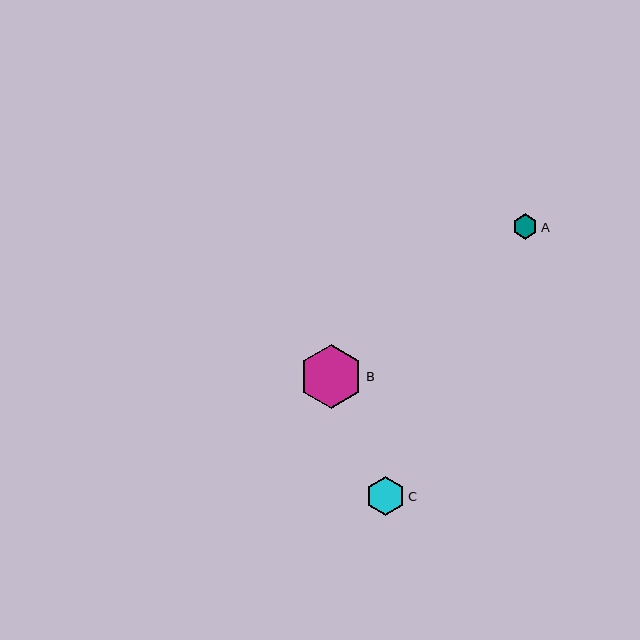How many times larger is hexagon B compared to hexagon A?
Hexagon B is approximately 2.5 times the size of hexagon A.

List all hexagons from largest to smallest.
From largest to smallest: B, C, A.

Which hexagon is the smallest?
Hexagon A is the smallest with a size of approximately 25 pixels.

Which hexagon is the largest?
Hexagon B is the largest with a size of approximately 64 pixels.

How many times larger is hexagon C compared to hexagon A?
Hexagon C is approximately 1.6 times the size of hexagon A.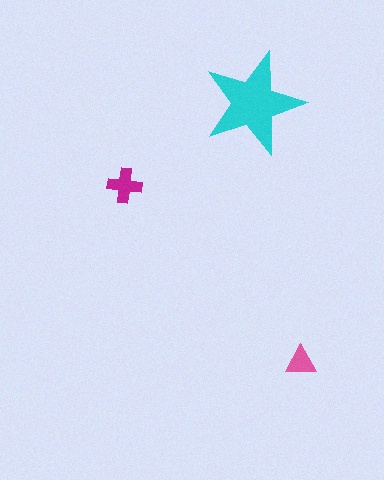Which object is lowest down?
The pink triangle is bottommost.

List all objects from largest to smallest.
The cyan star, the magenta cross, the pink triangle.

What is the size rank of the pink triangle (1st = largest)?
3rd.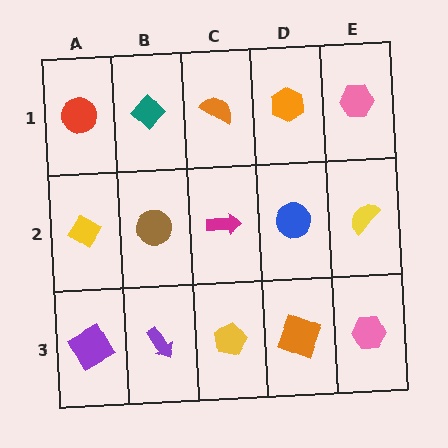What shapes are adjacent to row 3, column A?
A yellow diamond (row 2, column A), a purple arrow (row 3, column B).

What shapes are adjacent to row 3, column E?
A yellow semicircle (row 2, column E), an orange square (row 3, column D).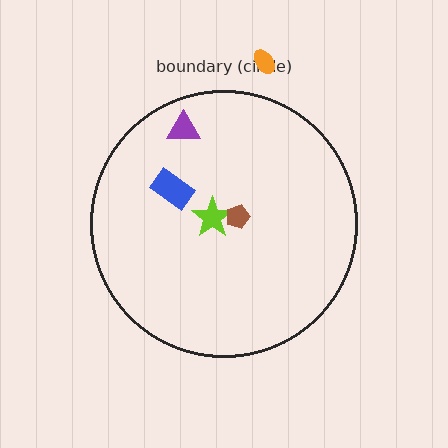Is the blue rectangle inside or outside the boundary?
Inside.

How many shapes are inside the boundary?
4 inside, 1 outside.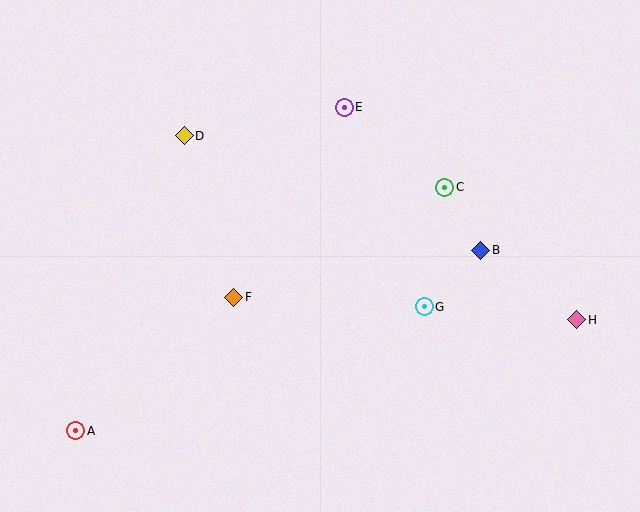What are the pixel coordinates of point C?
Point C is at (445, 187).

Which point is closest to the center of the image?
Point F at (234, 297) is closest to the center.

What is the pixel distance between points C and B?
The distance between C and B is 73 pixels.